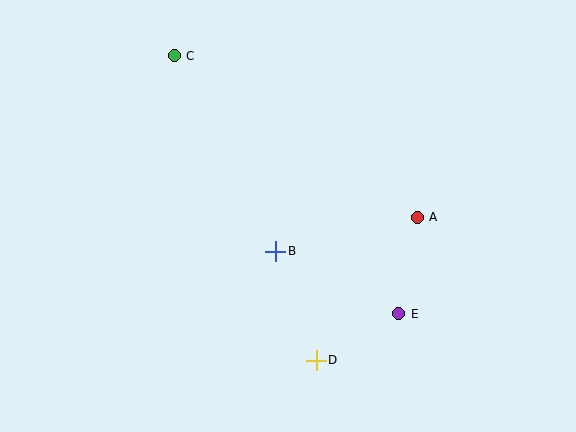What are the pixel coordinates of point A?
Point A is at (417, 217).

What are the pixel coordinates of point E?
Point E is at (399, 314).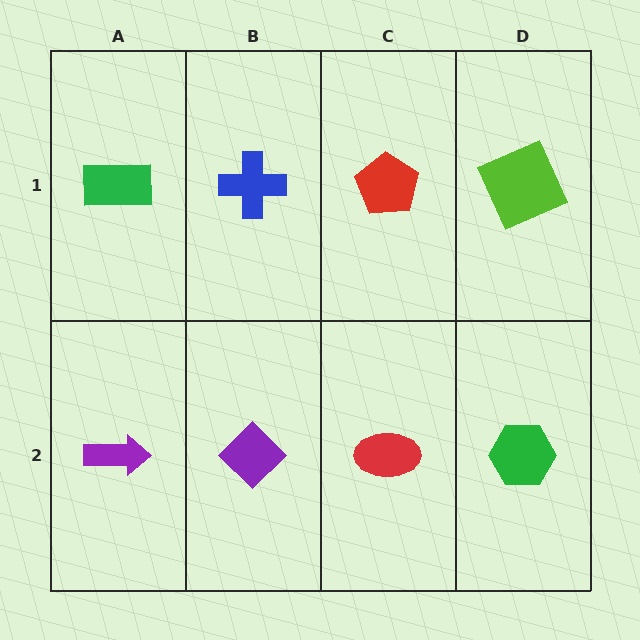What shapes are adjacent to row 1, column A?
A purple arrow (row 2, column A), a blue cross (row 1, column B).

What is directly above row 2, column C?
A red pentagon.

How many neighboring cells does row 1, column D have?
2.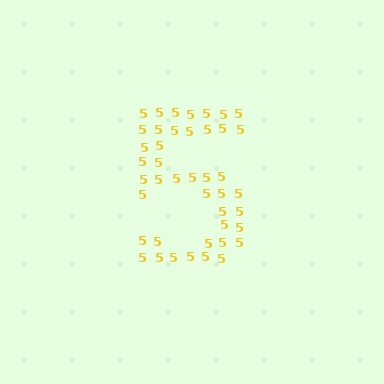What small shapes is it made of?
It is made of small digit 5's.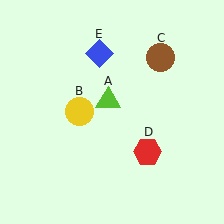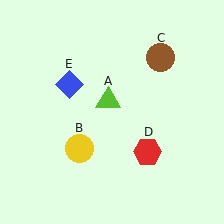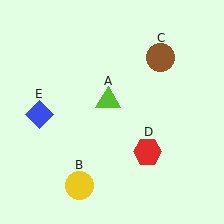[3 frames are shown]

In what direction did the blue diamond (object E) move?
The blue diamond (object E) moved down and to the left.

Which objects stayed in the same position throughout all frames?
Lime triangle (object A) and brown circle (object C) and red hexagon (object D) remained stationary.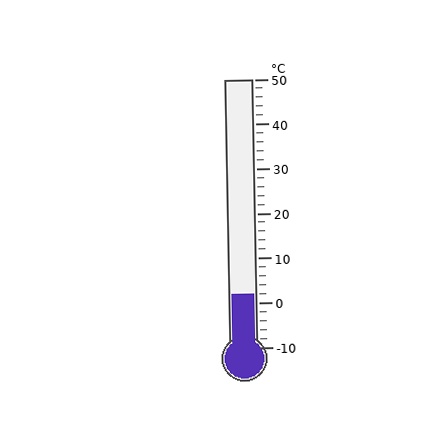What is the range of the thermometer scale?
The thermometer scale ranges from -10°C to 50°C.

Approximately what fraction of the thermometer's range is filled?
The thermometer is filled to approximately 20% of its range.